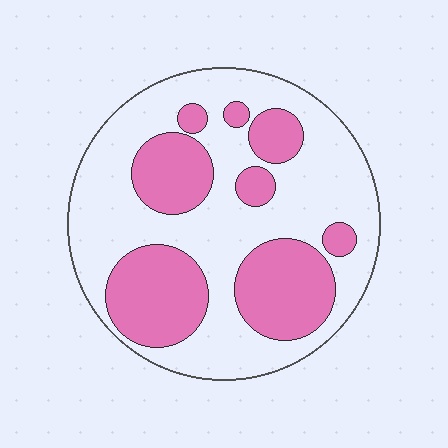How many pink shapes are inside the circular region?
8.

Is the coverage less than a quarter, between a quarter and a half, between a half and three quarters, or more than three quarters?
Between a quarter and a half.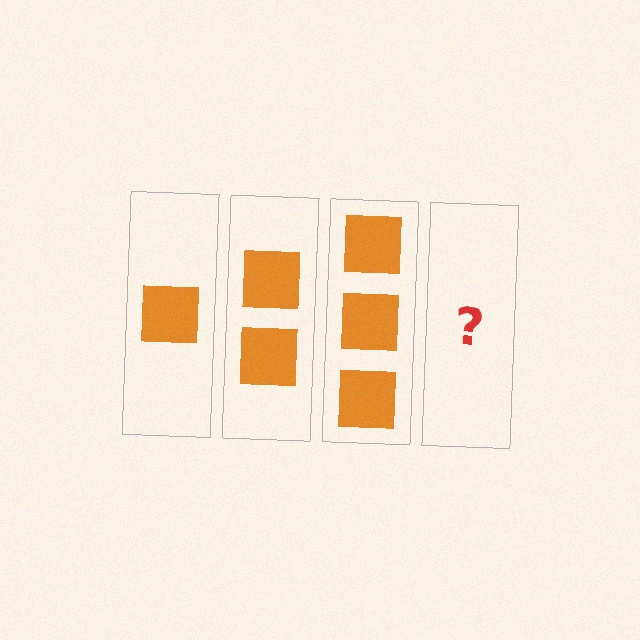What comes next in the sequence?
The next element should be 4 squares.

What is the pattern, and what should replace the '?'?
The pattern is that each step adds one more square. The '?' should be 4 squares.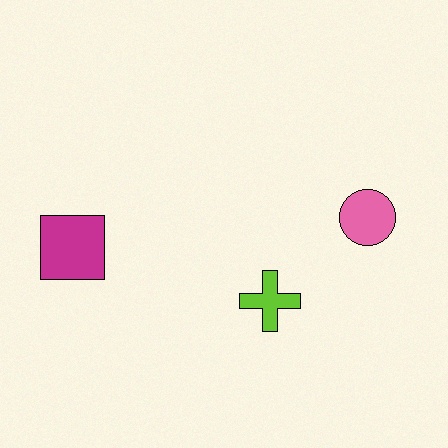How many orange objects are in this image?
There are no orange objects.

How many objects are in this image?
There are 3 objects.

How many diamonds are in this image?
There are no diamonds.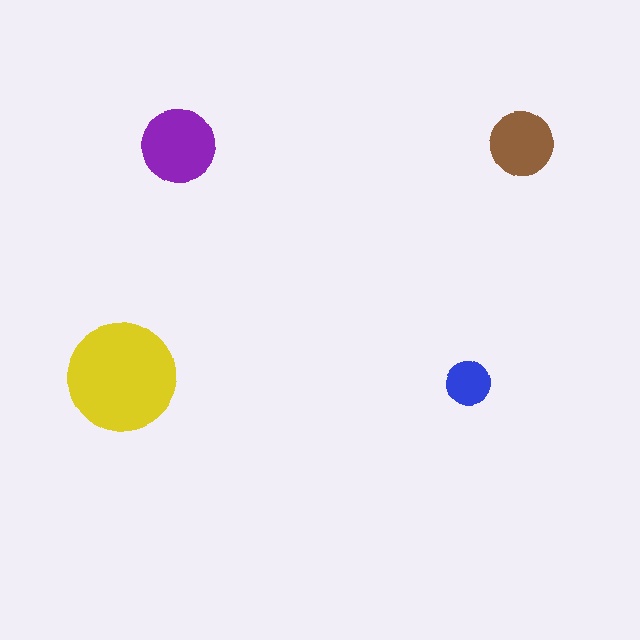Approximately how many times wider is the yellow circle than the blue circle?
About 2.5 times wider.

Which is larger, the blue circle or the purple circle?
The purple one.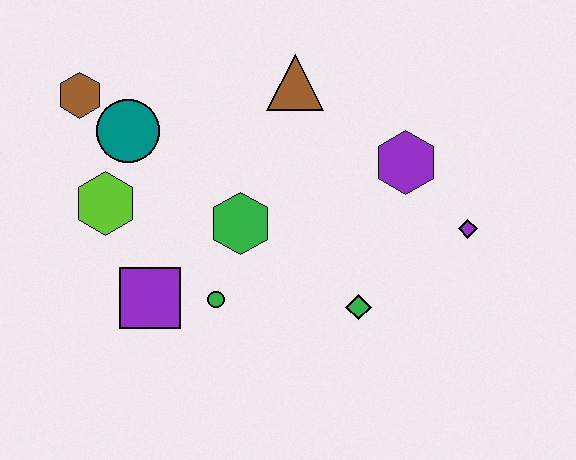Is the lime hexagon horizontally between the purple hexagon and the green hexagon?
No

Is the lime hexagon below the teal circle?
Yes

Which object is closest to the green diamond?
The purple diamond is closest to the green diamond.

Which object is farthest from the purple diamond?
The brown hexagon is farthest from the purple diamond.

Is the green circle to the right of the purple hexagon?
No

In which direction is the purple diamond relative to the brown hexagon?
The purple diamond is to the right of the brown hexagon.